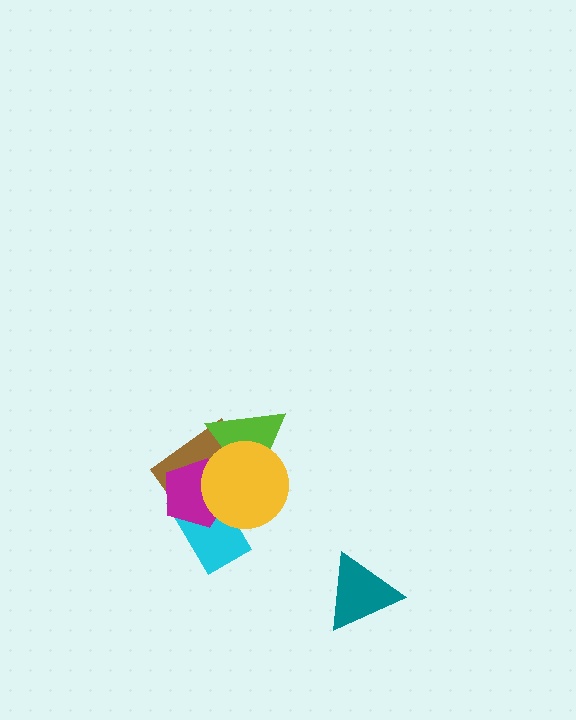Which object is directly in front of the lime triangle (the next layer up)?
The magenta pentagon is directly in front of the lime triangle.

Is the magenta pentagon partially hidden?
Yes, it is partially covered by another shape.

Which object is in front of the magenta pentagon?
The yellow circle is in front of the magenta pentagon.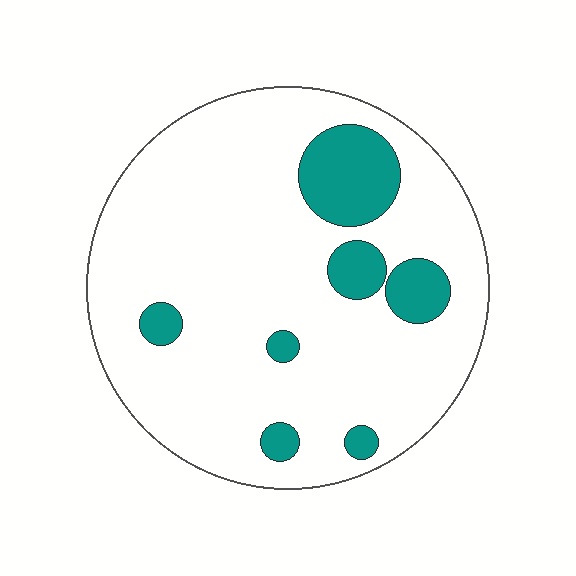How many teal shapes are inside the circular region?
7.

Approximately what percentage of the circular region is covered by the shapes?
Approximately 15%.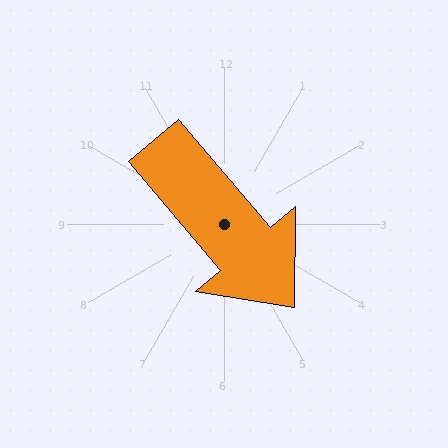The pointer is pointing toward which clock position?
Roughly 5 o'clock.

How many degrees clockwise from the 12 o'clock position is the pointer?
Approximately 140 degrees.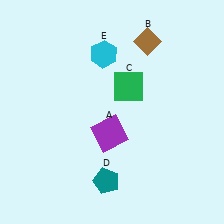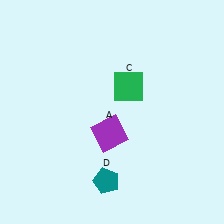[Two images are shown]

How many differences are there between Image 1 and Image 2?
There are 2 differences between the two images.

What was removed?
The brown diamond (B), the cyan hexagon (E) were removed in Image 2.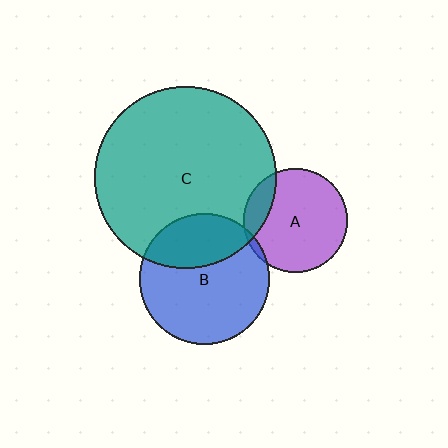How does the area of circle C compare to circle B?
Approximately 2.0 times.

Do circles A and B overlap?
Yes.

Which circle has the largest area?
Circle C (teal).